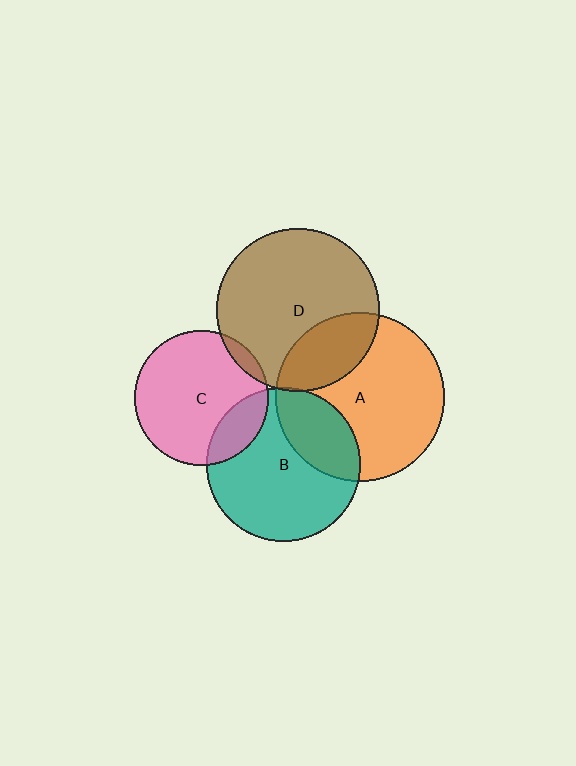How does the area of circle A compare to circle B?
Approximately 1.2 times.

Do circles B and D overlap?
Yes.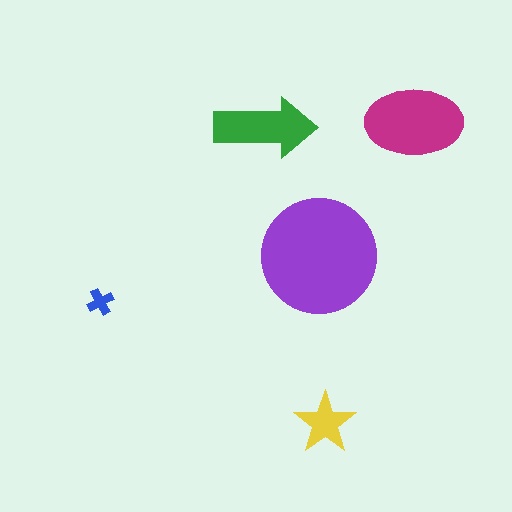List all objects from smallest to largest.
The blue cross, the yellow star, the green arrow, the magenta ellipse, the purple circle.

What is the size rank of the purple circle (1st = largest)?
1st.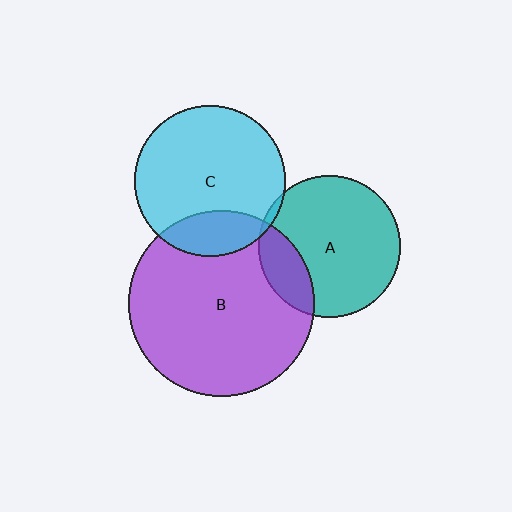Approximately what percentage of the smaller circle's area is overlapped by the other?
Approximately 20%.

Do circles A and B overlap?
Yes.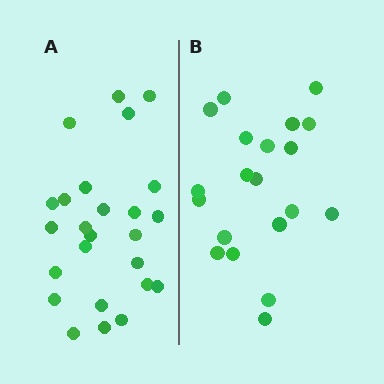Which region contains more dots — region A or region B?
Region A (the left region) has more dots.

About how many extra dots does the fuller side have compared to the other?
Region A has about 5 more dots than region B.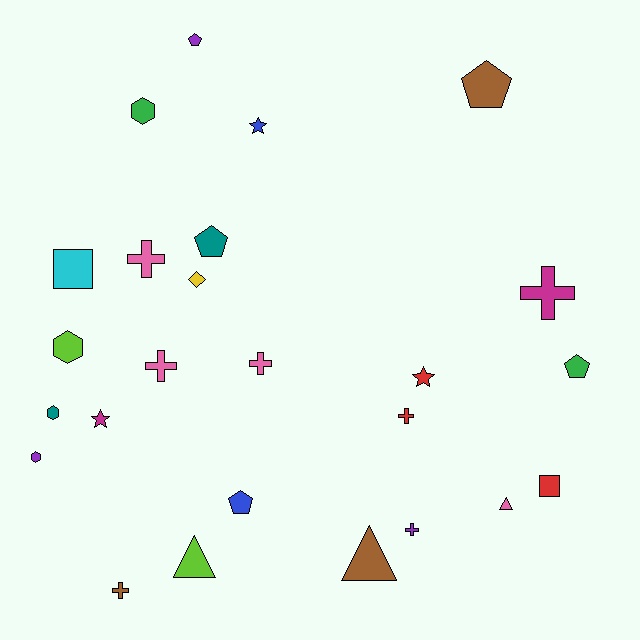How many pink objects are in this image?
There are 4 pink objects.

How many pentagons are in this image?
There are 5 pentagons.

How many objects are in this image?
There are 25 objects.